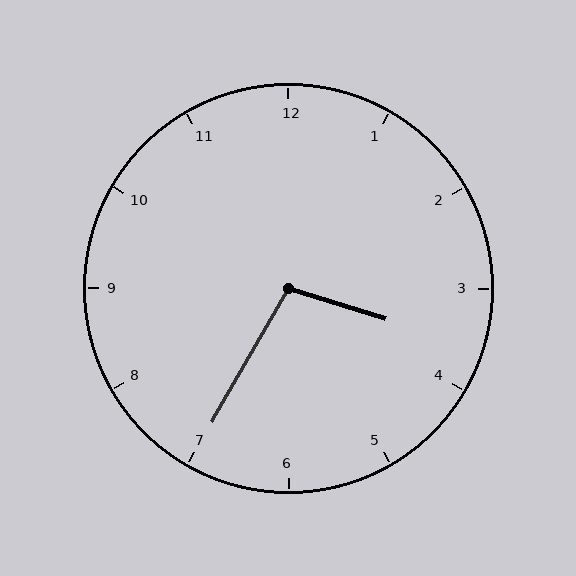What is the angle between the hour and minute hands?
Approximately 102 degrees.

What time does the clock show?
3:35.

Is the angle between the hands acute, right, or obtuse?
It is obtuse.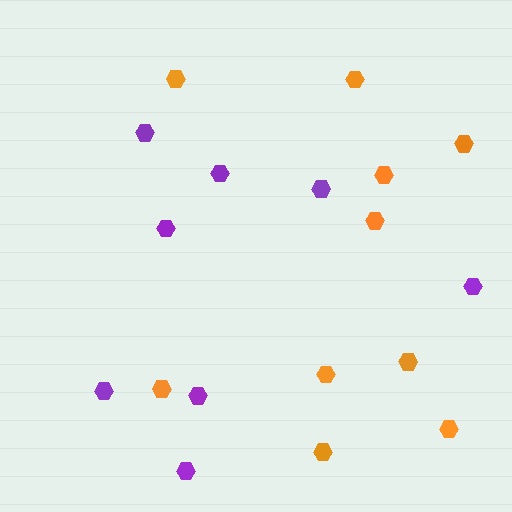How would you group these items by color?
There are 2 groups: one group of purple hexagons (8) and one group of orange hexagons (10).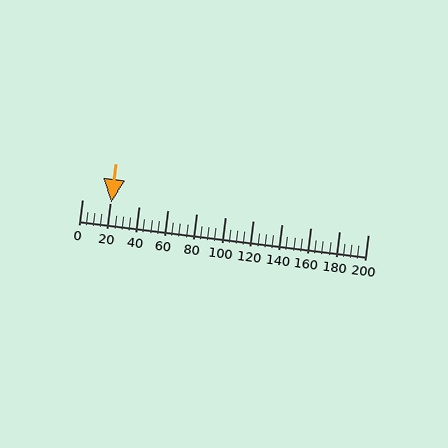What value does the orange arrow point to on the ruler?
The orange arrow points to approximately 21.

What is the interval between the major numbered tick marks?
The major tick marks are spaced 20 units apart.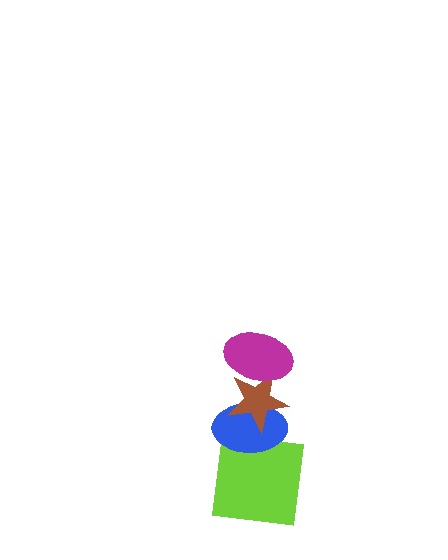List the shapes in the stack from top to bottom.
From top to bottom: the magenta ellipse, the brown star, the blue ellipse, the lime square.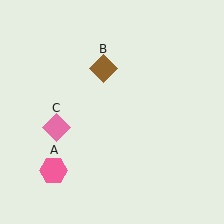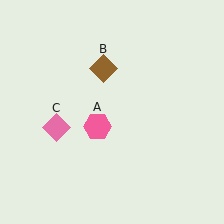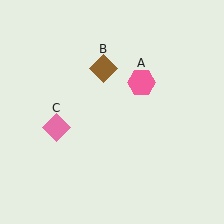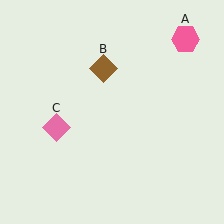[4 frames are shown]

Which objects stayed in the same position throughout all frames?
Brown diamond (object B) and pink diamond (object C) remained stationary.